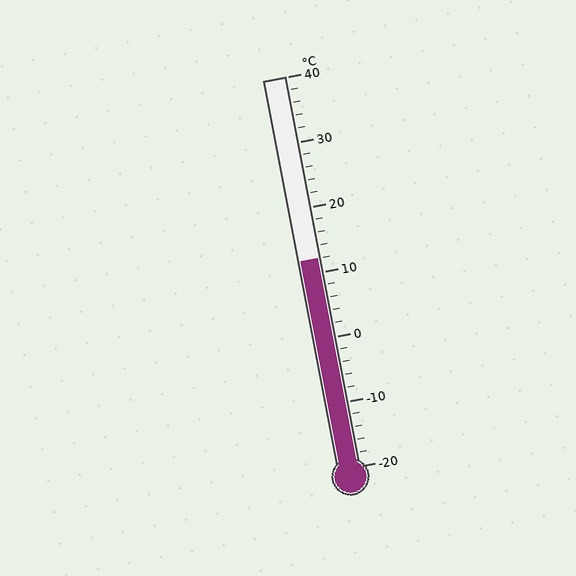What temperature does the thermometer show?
The thermometer shows approximately 12°C.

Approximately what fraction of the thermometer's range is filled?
The thermometer is filled to approximately 55% of its range.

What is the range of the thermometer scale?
The thermometer scale ranges from -20°C to 40°C.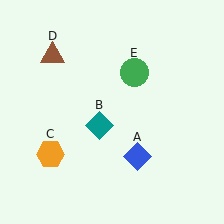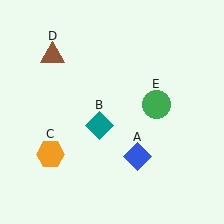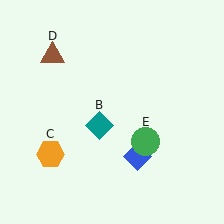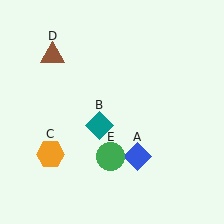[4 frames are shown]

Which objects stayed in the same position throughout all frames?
Blue diamond (object A) and teal diamond (object B) and orange hexagon (object C) and brown triangle (object D) remained stationary.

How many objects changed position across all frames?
1 object changed position: green circle (object E).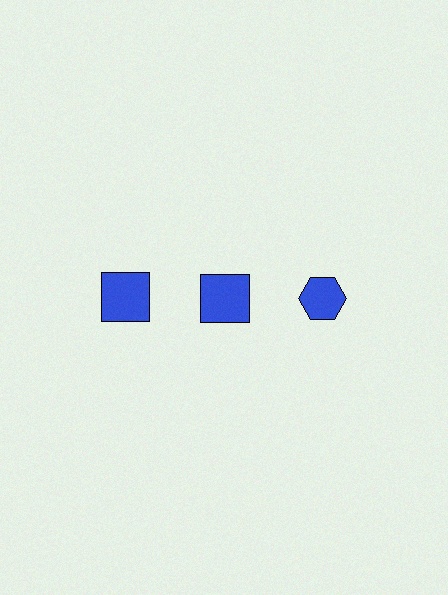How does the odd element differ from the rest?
It has a different shape: hexagon instead of square.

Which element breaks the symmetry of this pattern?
The blue hexagon in the top row, center column breaks the symmetry. All other shapes are blue squares.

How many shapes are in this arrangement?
There are 3 shapes arranged in a grid pattern.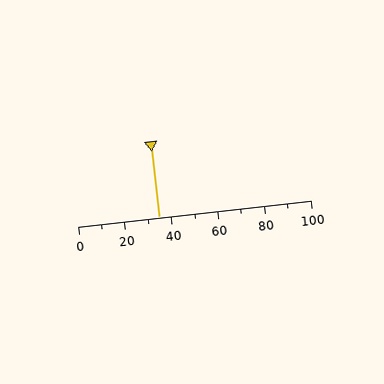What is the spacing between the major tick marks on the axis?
The major ticks are spaced 20 apart.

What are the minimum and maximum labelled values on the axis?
The axis runs from 0 to 100.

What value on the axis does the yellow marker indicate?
The marker indicates approximately 35.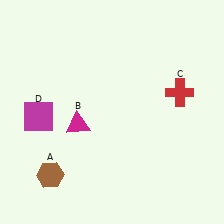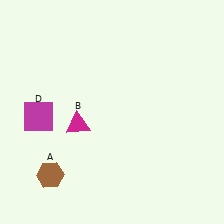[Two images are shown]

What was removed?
The red cross (C) was removed in Image 2.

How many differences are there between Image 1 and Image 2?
There is 1 difference between the two images.